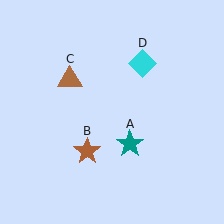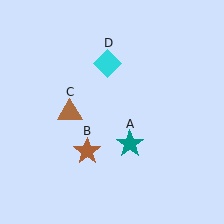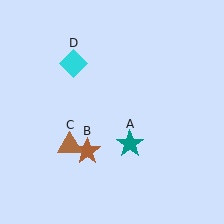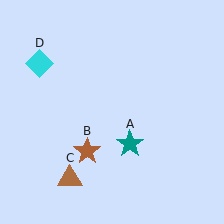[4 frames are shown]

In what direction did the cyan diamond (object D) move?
The cyan diamond (object D) moved left.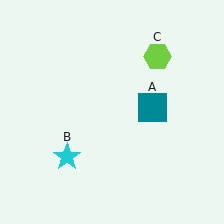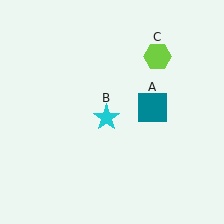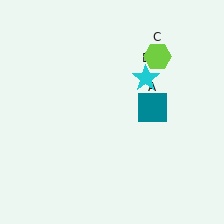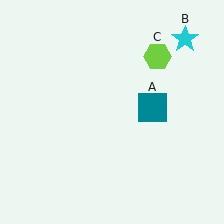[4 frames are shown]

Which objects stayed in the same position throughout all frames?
Teal square (object A) and lime hexagon (object C) remained stationary.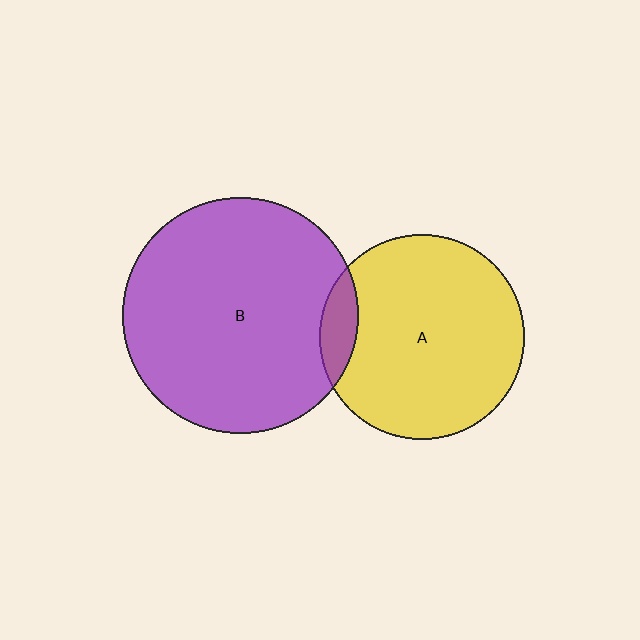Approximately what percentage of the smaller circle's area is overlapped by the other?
Approximately 10%.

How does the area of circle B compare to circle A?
Approximately 1.3 times.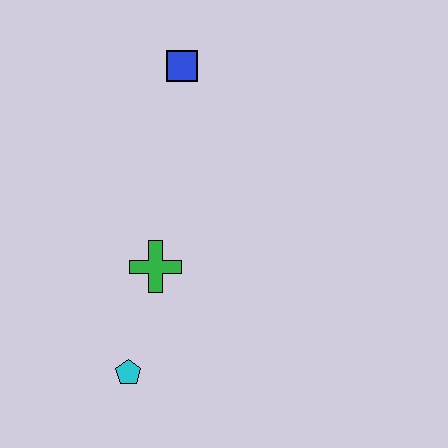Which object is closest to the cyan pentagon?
The green cross is closest to the cyan pentagon.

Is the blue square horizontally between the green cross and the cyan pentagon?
No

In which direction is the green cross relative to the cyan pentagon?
The green cross is above the cyan pentagon.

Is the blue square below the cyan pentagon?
No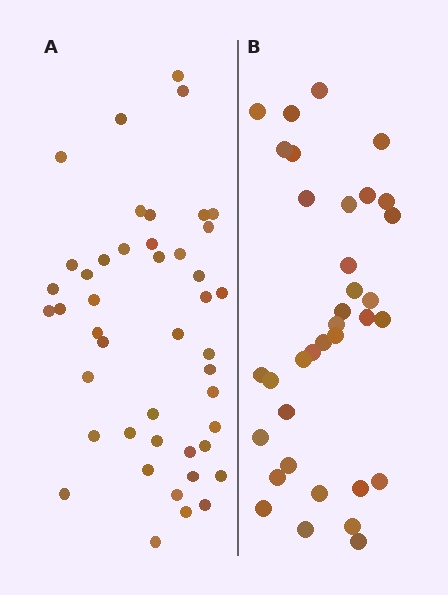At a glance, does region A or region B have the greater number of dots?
Region A (the left region) has more dots.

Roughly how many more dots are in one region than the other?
Region A has roughly 10 or so more dots than region B.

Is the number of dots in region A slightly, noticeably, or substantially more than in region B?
Region A has noticeably more, but not dramatically so. The ratio is roughly 1.3 to 1.